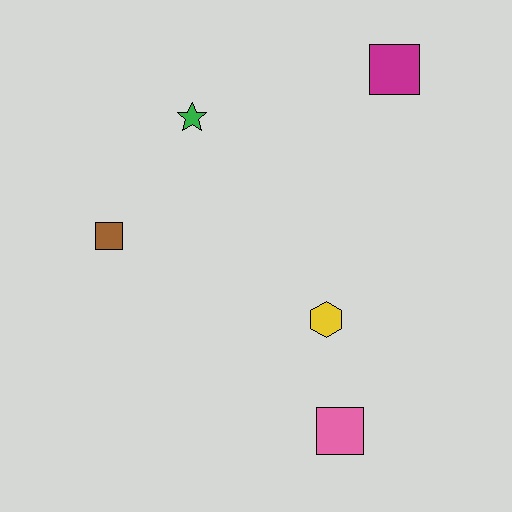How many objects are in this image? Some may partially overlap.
There are 5 objects.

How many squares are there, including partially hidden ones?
There are 3 squares.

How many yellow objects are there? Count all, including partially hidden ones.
There is 1 yellow object.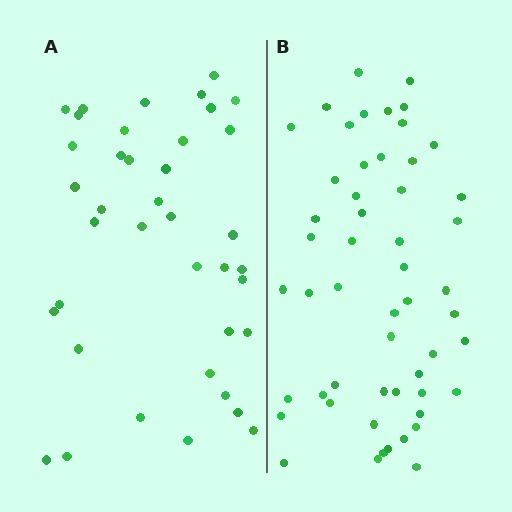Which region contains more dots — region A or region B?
Region B (the right region) has more dots.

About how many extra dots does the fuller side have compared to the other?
Region B has approximately 15 more dots than region A.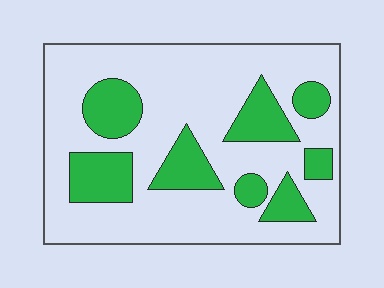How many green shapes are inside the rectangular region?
8.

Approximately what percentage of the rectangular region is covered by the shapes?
Approximately 25%.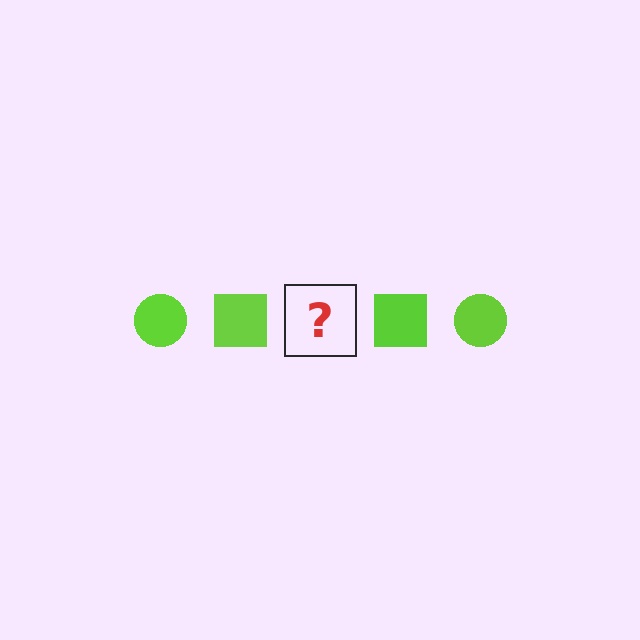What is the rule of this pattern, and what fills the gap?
The rule is that the pattern cycles through circle, square shapes in lime. The gap should be filled with a lime circle.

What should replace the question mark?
The question mark should be replaced with a lime circle.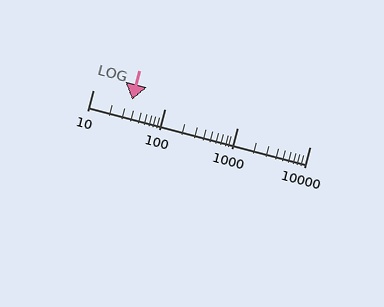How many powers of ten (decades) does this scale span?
The scale spans 3 decades, from 10 to 10000.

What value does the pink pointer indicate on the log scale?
The pointer indicates approximately 35.